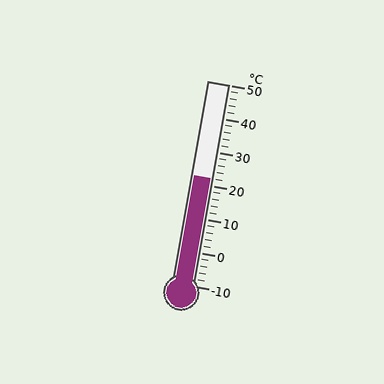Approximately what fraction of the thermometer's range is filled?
The thermometer is filled to approximately 55% of its range.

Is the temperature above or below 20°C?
The temperature is above 20°C.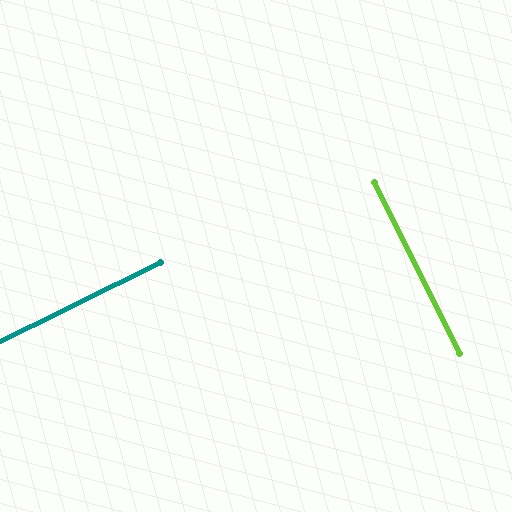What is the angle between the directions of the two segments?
Approximately 89 degrees.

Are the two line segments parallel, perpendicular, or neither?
Perpendicular — they meet at approximately 89°.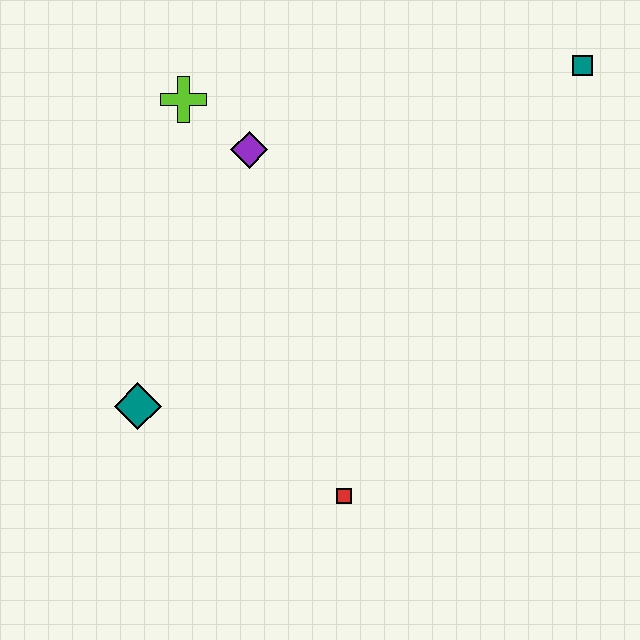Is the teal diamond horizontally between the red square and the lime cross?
No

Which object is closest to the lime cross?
The purple diamond is closest to the lime cross.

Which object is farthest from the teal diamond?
The teal square is farthest from the teal diamond.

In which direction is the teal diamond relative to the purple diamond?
The teal diamond is below the purple diamond.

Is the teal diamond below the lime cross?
Yes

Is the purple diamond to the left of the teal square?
Yes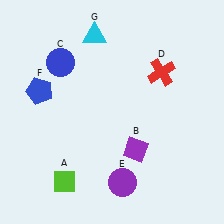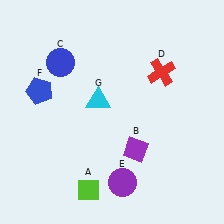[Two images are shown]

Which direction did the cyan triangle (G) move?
The cyan triangle (G) moved down.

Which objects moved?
The objects that moved are: the lime diamond (A), the cyan triangle (G).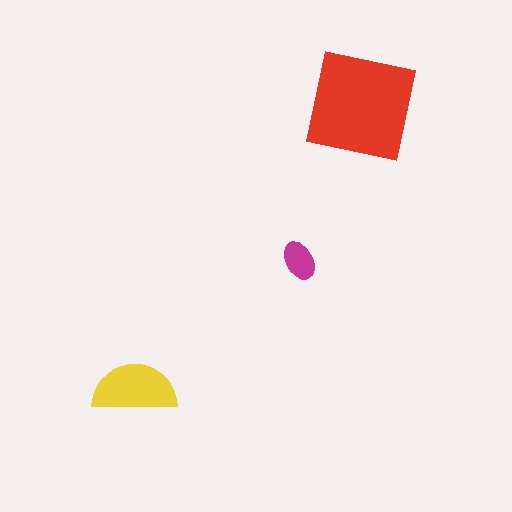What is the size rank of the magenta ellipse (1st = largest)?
3rd.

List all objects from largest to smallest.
The red square, the yellow semicircle, the magenta ellipse.